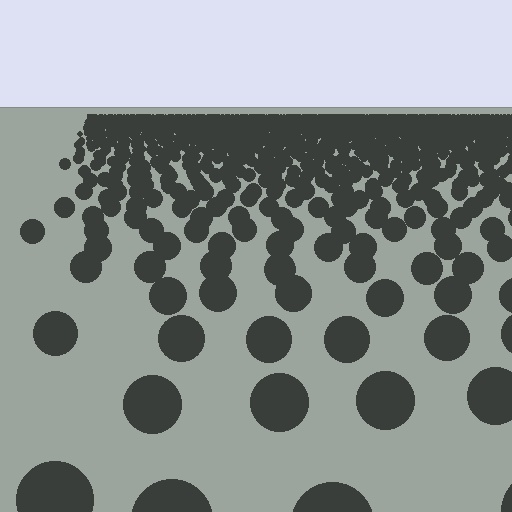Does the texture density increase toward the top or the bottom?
Density increases toward the top.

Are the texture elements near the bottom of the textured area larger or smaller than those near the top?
Larger. Near the bottom, elements are closer to the viewer and appear at a bigger on-screen size.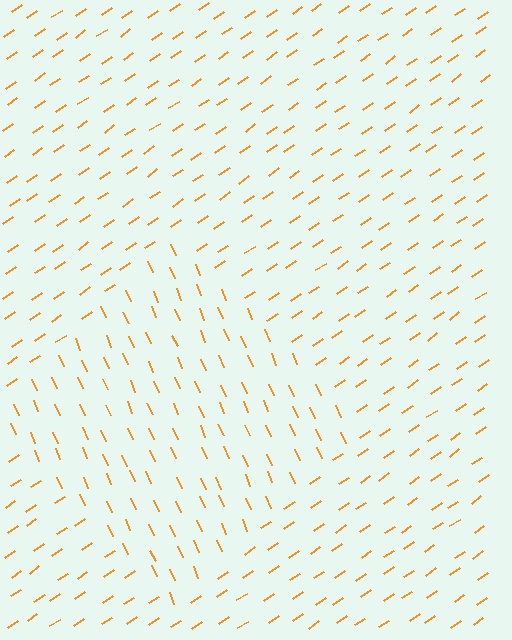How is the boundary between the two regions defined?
The boundary is defined purely by a change in line orientation (approximately 78 degrees difference). All lines are the same color and thickness.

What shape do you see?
I see a diamond.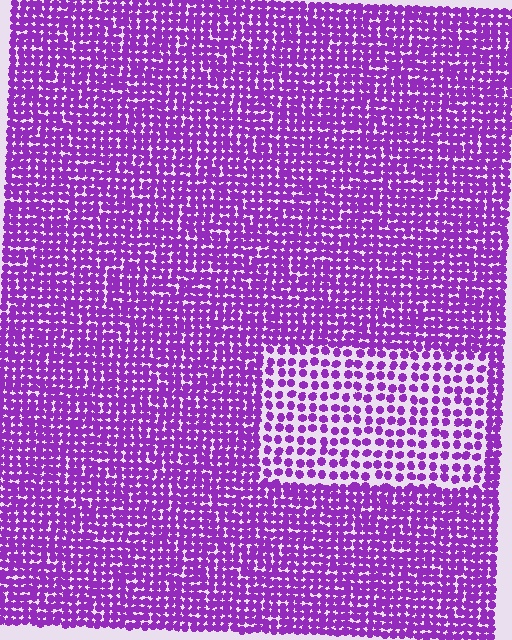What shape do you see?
I see a rectangle.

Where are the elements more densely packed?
The elements are more densely packed outside the rectangle boundary.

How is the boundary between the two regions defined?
The boundary is defined by a change in element density (approximately 1.9x ratio). All elements are the same color, size, and shape.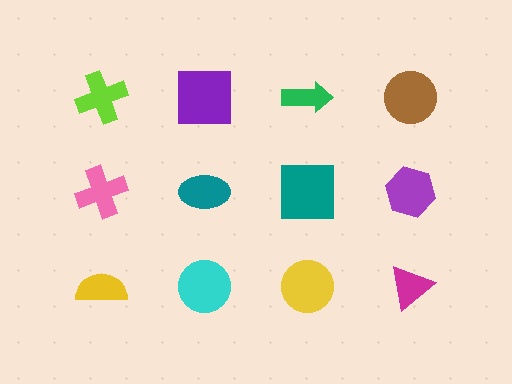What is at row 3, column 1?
A yellow semicircle.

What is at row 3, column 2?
A cyan circle.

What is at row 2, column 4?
A purple hexagon.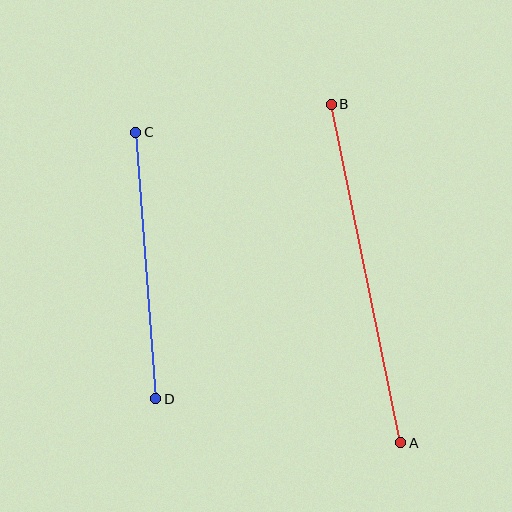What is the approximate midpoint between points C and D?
The midpoint is at approximately (146, 266) pixels.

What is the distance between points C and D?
The distance is approximately 268 pixels.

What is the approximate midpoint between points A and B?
The midpoint is at approximately (366, 274) pixels.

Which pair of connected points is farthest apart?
Points A and B are farthest apart.